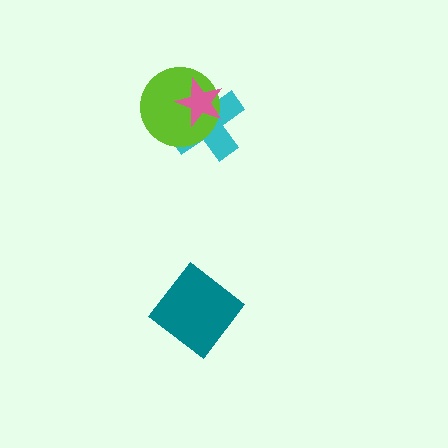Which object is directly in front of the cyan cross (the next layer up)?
The lime circle is directly in front of the cyan cross.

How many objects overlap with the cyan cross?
2 objects overlap with the cyan cross.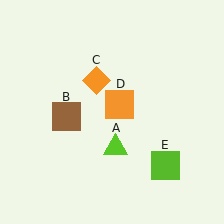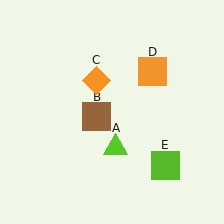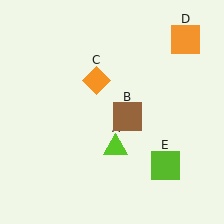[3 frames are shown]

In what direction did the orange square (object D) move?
The orange square (object D) moved up and to the right.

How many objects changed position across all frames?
2 objects changed position: brown square (object B), orange square (object D).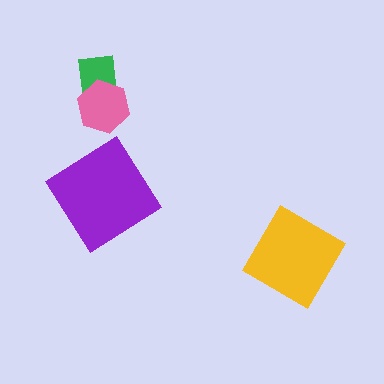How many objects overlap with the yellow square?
0 objects overlap with the yellow square.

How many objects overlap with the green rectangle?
1 object overlaps with the green rectangle.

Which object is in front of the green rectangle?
The pink hexagon is in front of the green rectangle.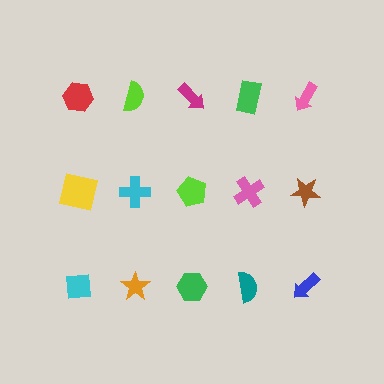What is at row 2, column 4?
A pink cross.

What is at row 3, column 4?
A teal semicircle.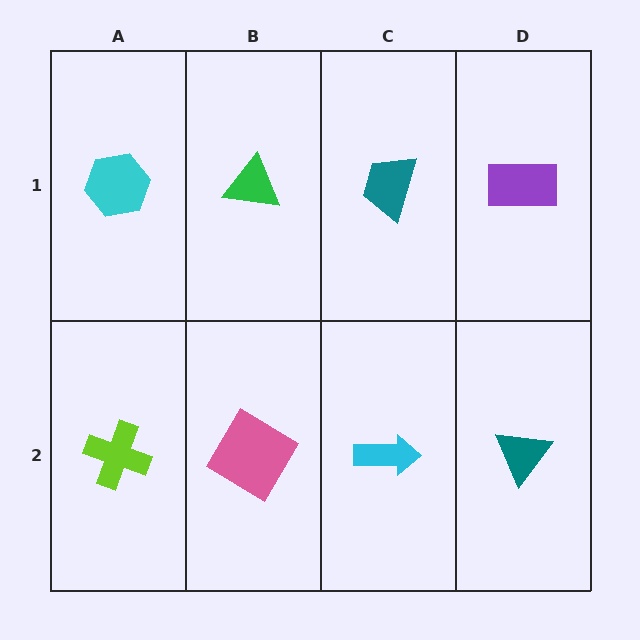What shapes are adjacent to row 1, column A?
A lime cross (row 2, column A), a green triangle (row 1, column B).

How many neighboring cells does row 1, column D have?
2.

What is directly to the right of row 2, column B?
A cyan arrow.